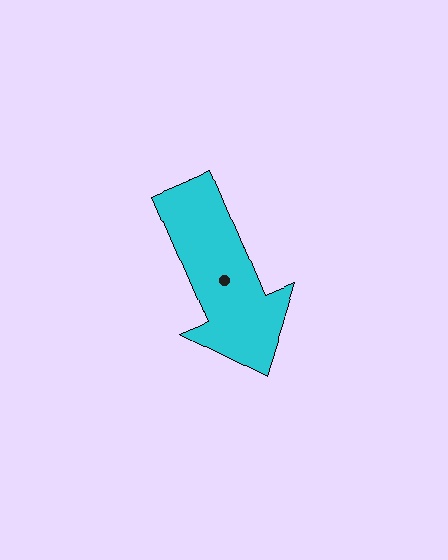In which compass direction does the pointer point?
Southeast.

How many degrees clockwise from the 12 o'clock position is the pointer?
Approximately 157 degrees.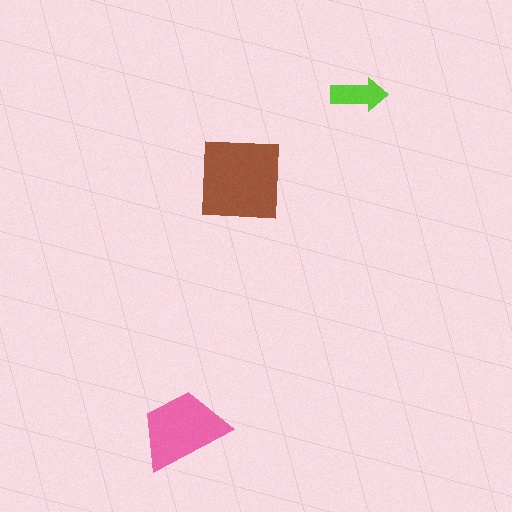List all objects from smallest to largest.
The lime arrow, the pink trapezoid, the brown square.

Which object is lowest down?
The pink trapezoid is bottommost.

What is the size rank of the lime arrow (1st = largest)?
3rd.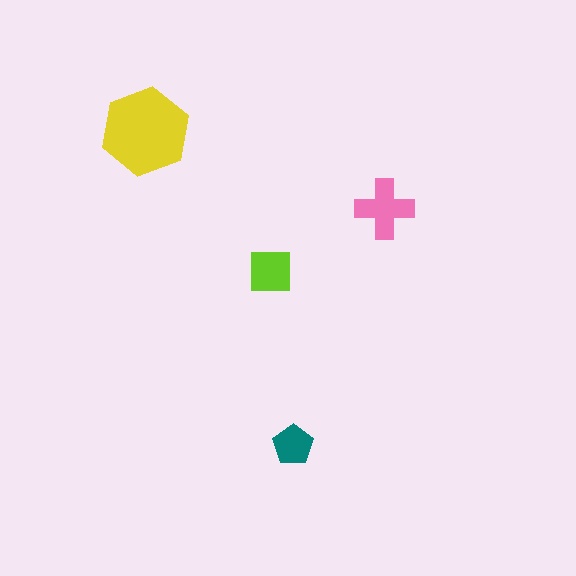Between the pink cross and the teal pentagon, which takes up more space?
The pink cross.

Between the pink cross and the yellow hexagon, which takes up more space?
The yellow hexagon.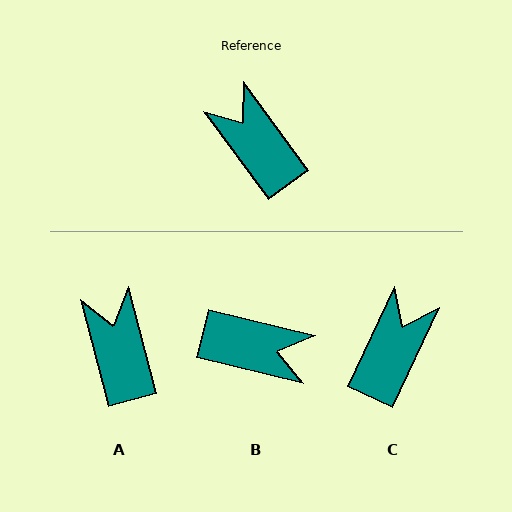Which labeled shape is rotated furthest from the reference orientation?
B, about 140 degrees away.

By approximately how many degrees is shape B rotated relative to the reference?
Approximately 140 degrees clockwise.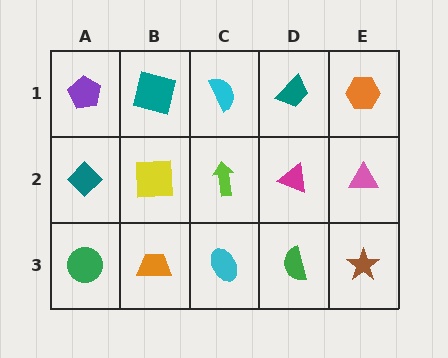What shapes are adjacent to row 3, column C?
A lime arrow (row 2, column C), an orange trapezoid (row 3, column B), a green semicircle (row 3, column D).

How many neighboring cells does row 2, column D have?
4.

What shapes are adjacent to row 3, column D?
A magenta triangle (row 2, column D), a cyan ellipse (row 3, column C), a brown star (row 3, column E).